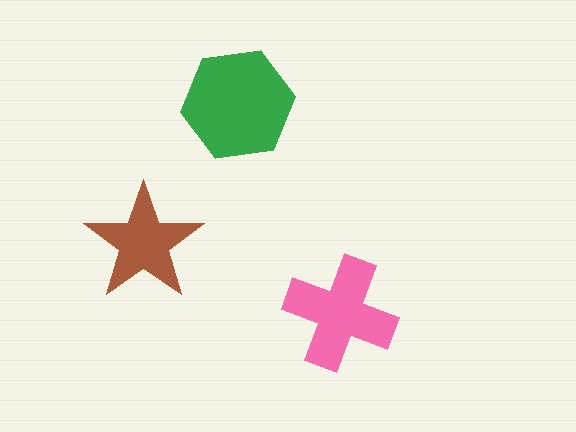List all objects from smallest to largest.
The brown star, the pink cross, the green hexagon.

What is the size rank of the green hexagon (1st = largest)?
1st.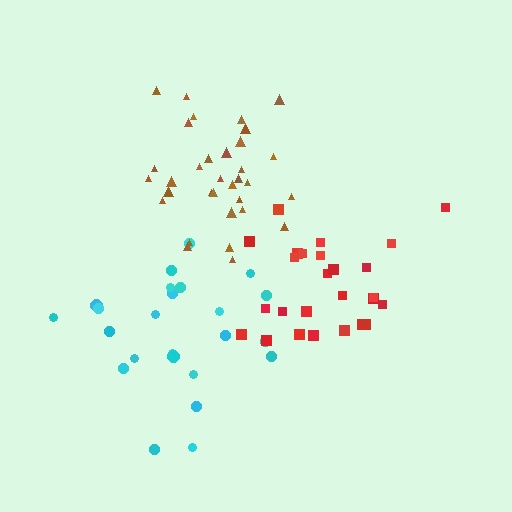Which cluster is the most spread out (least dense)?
Cyan.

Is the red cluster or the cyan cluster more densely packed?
Red.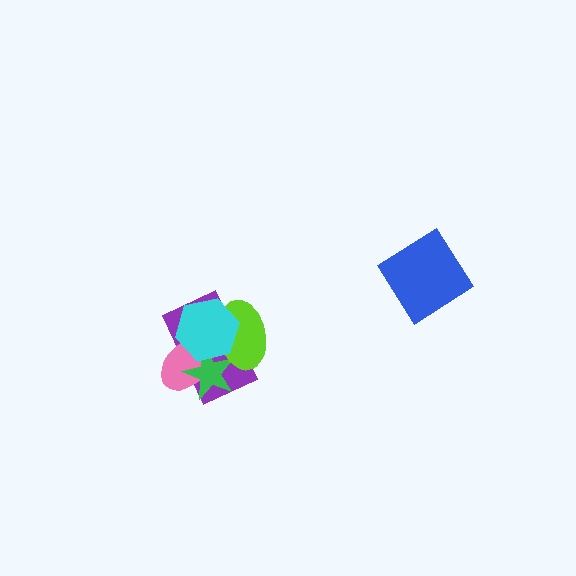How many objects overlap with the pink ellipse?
3 objects overlap with the pink ellipse.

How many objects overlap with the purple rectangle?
4 objects overlap with the purple rectangle.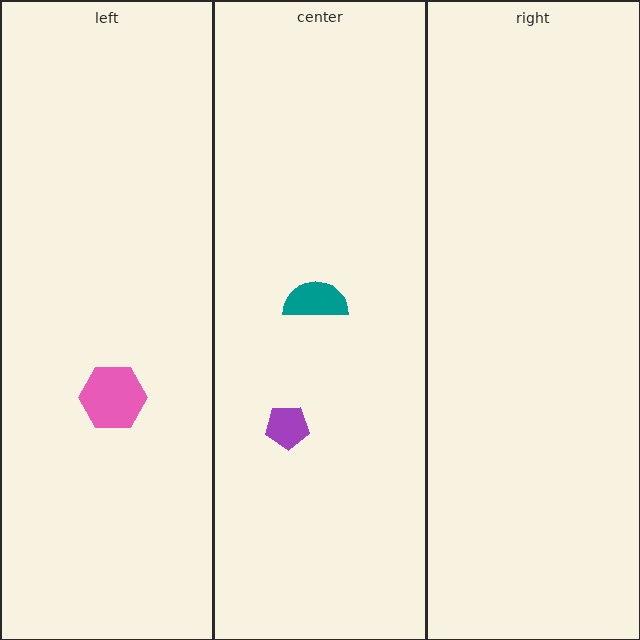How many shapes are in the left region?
1.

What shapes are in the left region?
The pink hexagon.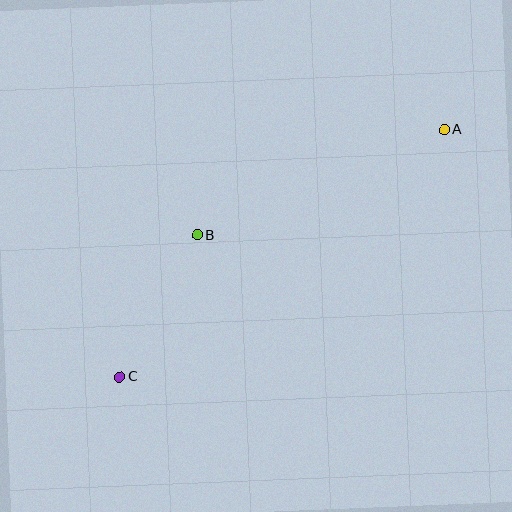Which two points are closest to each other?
Points B and C are closest to each other.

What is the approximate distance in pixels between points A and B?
The distance between A and B is approximately 269 pixels.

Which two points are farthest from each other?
Points A and C are farthest from each other.